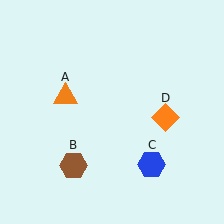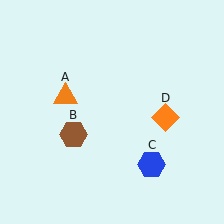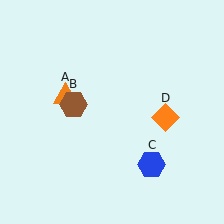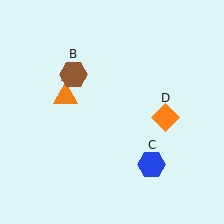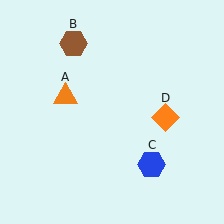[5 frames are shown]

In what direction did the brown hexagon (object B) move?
The brown hexagon (object B) moved up.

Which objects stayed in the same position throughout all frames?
Orange triangle (object A) and blue hexagon (object C) and orange diamond (object D) remained stationary.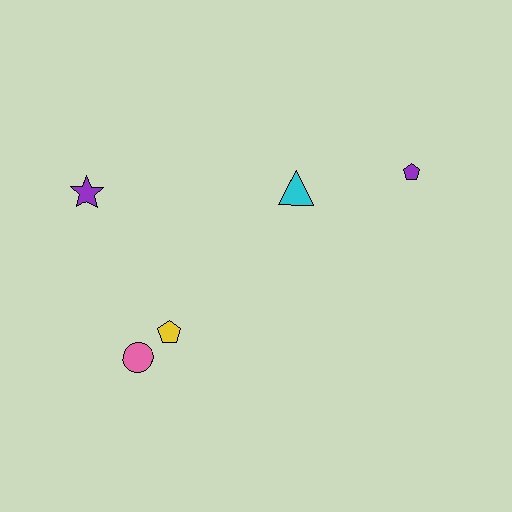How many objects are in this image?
There are 5 objects.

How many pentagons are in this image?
There are 2 pentagons.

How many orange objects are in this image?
There are no orange objects.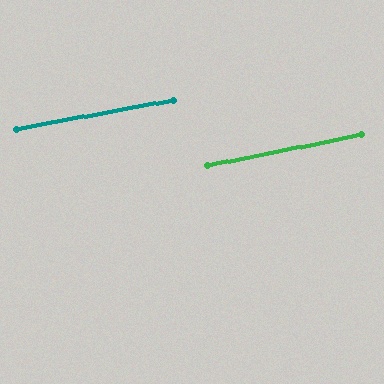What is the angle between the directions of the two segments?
Approximately 1 degree.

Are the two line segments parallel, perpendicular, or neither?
Parallel — their directions differ by only 1.1°.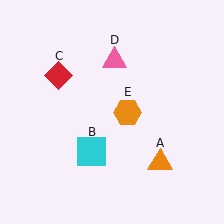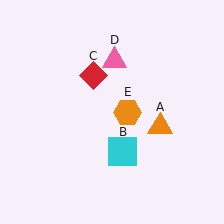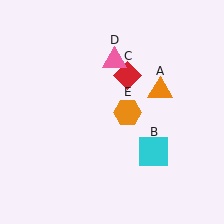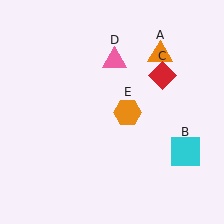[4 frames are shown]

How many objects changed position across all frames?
3 objects changed position: orange triangle (object A), cyan square (object B), red diamond (object C).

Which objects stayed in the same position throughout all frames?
Pink triangle (object D) and orange hexagon (object E) remained stationary.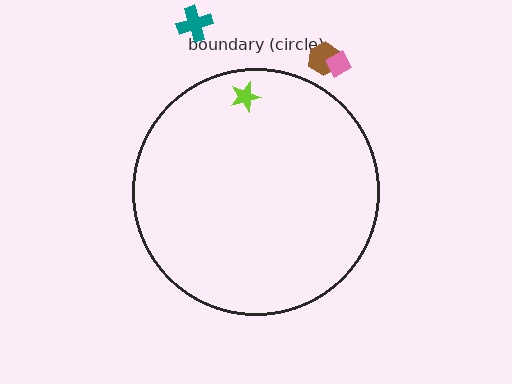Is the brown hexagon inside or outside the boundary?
Outside.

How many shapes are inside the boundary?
1 inside, 3 outside.